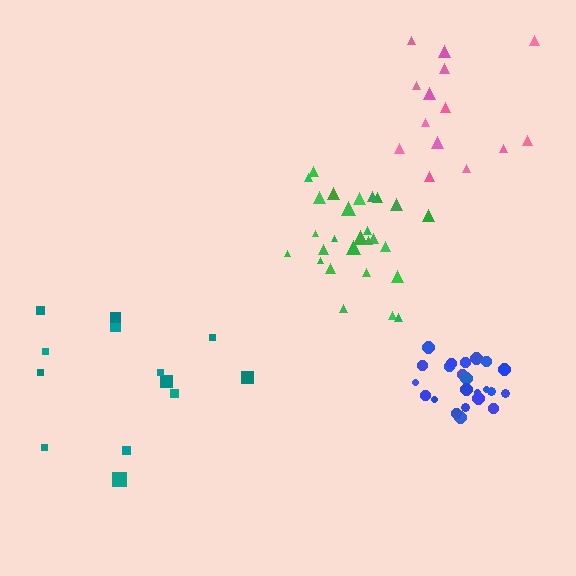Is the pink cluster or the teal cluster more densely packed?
Pink.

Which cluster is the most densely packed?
Blue.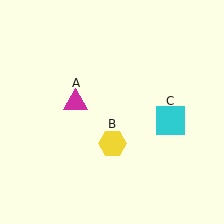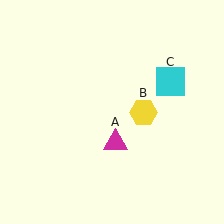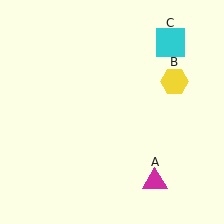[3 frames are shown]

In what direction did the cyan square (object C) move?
The cyan square (object C) moved up.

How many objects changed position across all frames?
3 objects changed position: magenta triangle (object A), yellow hexagon (object B), cyan square (object C).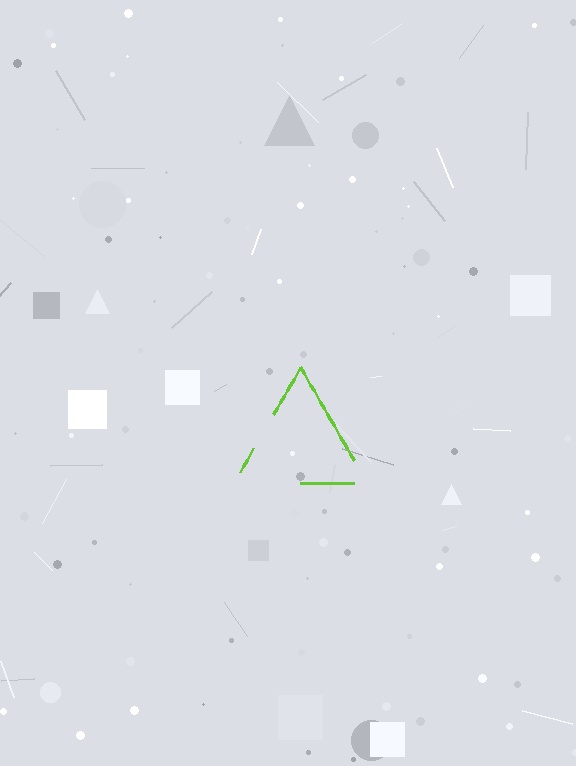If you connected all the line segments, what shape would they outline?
They would outline a triangle.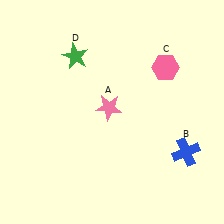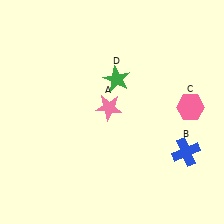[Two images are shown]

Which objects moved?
The objects that moved are: the pink hexagon (C), the green star (D).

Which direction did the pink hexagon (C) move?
The pink hexagon (C) moved down.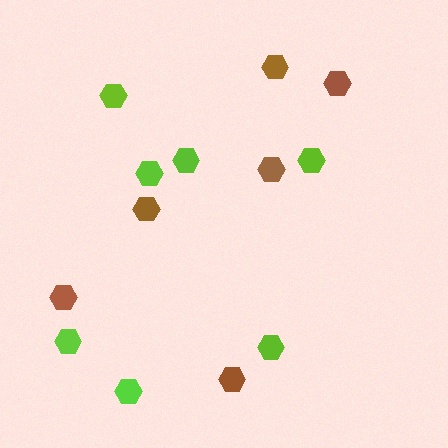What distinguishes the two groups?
There are 2 groups: one group of lime hexagons (7) and one group of brown hexagons (6).